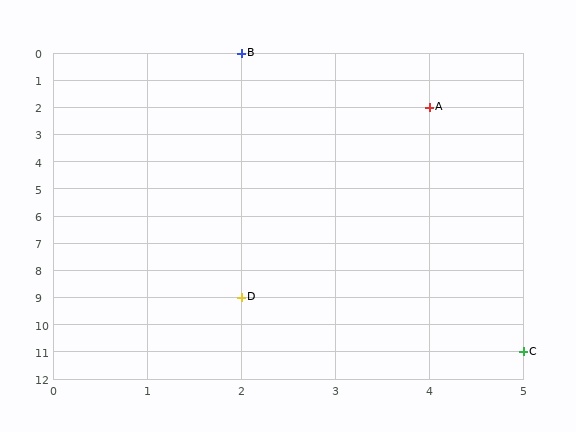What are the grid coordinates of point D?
Point D is at grid coordinates (2, 9).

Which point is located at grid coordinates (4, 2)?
Point A is at (4, 2).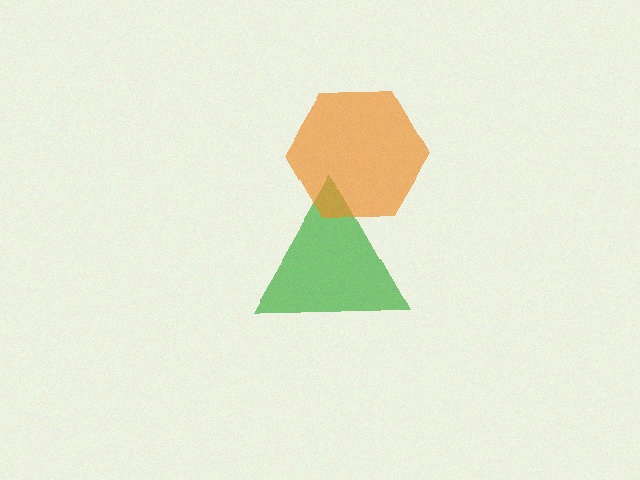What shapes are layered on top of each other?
The layered shapes are: a green triangle, an orange hexagon.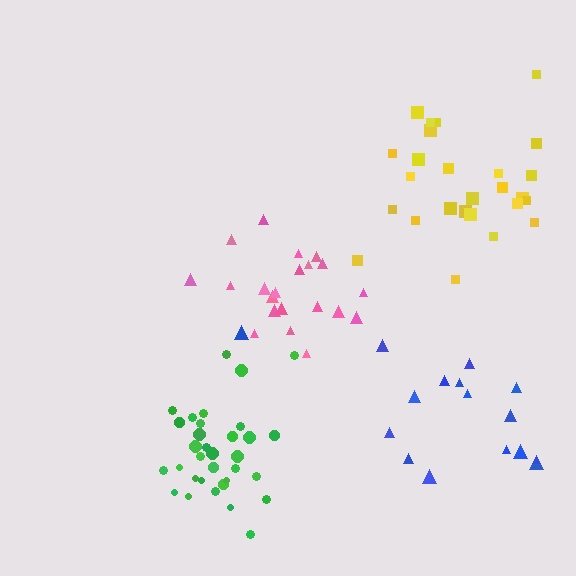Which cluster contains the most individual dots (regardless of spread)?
Green (33).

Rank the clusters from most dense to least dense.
green, pink, yellow, blue.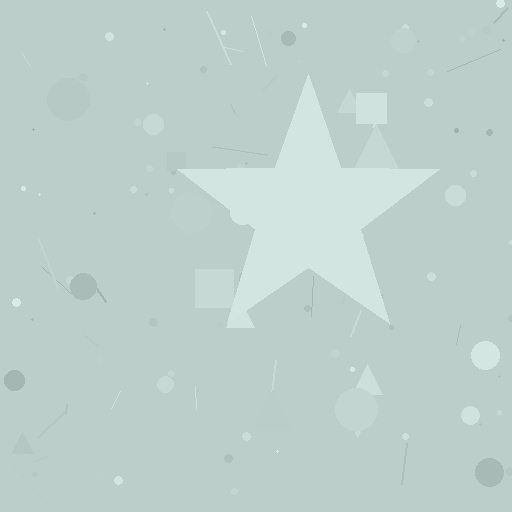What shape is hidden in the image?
A star is hidden in the image.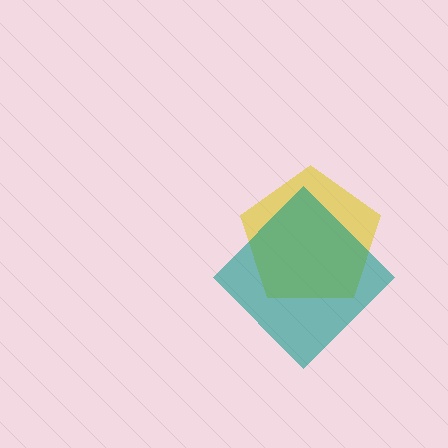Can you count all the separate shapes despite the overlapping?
Yes, there are 2 separate shapes.